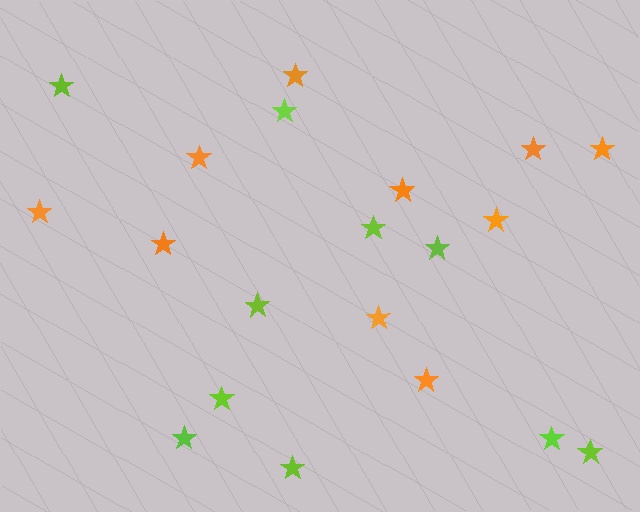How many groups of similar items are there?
There are 2 groups: one group of lime stars (10) and one group of orange stars (10).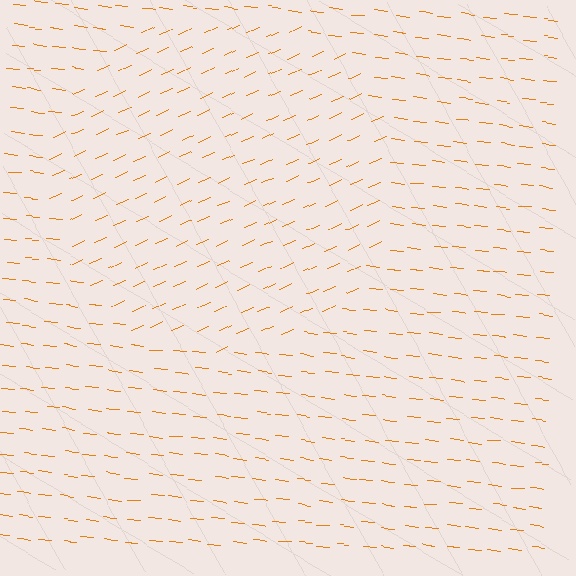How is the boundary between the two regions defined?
The boundary is defined purely by a change in line orientation (approximately 30 degrees difference). All lines are the same color and thickness.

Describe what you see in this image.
The image is filled with small orange line segments. A circle region in the image has lines oriented differently from the surrounding lines, creating a visible texture boundary.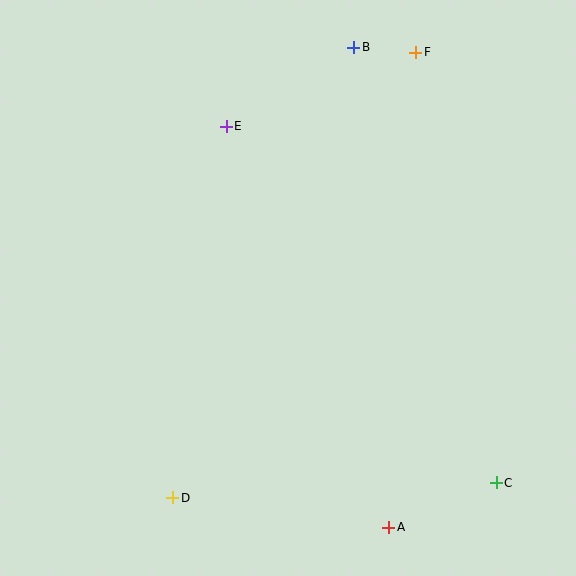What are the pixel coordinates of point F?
Point F is at (416, 52).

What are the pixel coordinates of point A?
Point A is at (389, 527).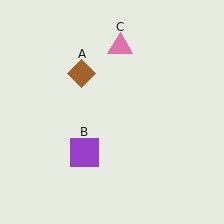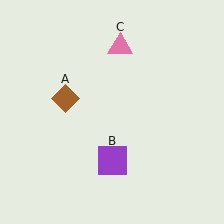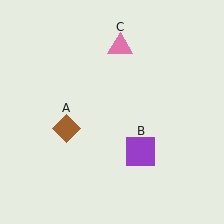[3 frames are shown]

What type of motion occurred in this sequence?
The brown diamond (object A), purple square (object B) rotated counterclockwise around the center of the scene.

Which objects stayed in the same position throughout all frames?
Pink triangle (object C) remained stationary.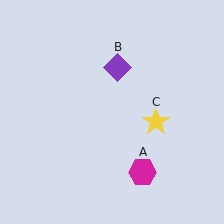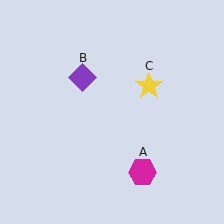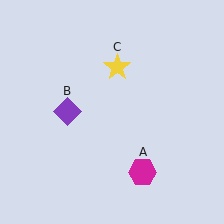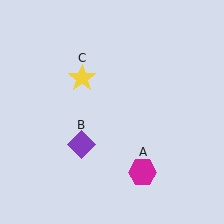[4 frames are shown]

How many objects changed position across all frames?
2 objects changed position: purple diamond (object B), yellow star (object C).